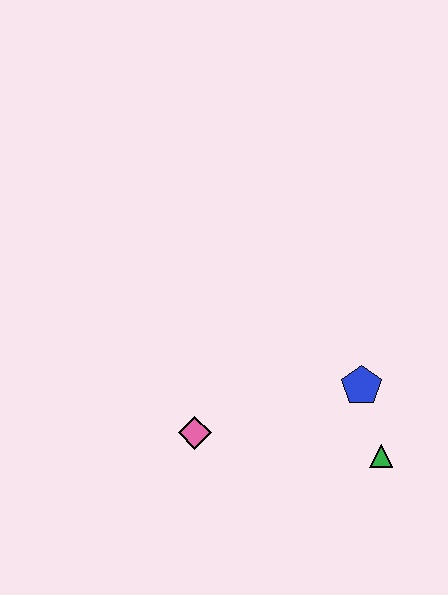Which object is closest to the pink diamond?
The blue pentagon is closest to the pink diamond.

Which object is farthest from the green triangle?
The pink diamond is farthest from the green triangle.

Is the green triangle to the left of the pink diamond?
No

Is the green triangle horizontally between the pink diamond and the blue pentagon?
No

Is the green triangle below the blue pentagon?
Yes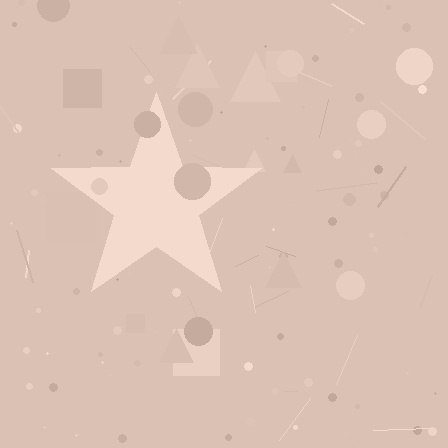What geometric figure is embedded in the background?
A star is embedded in the background.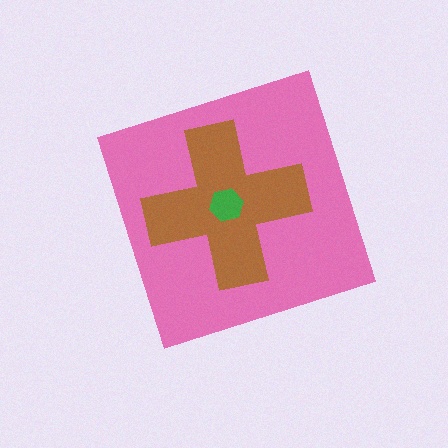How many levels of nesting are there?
3.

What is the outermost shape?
The pink diamond.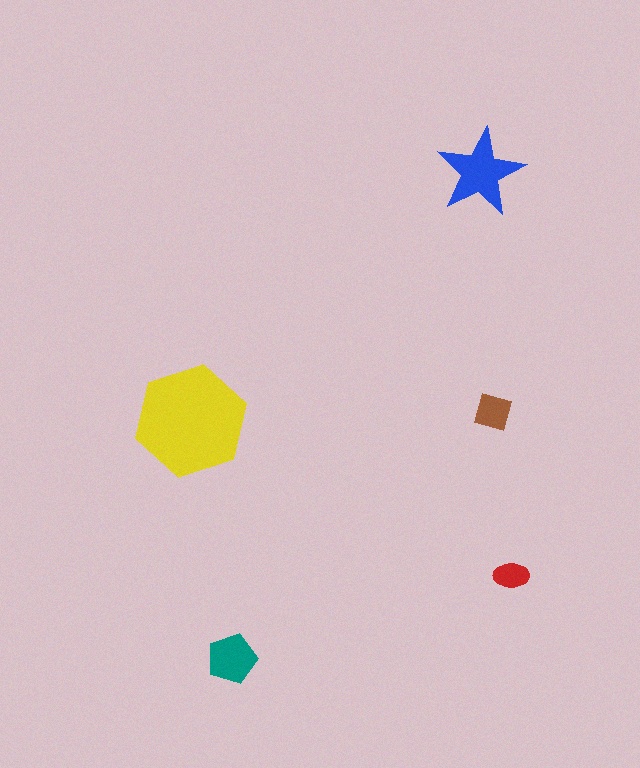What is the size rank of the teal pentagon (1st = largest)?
3rd.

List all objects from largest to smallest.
The yellow hexagon, the blue star, the teal pentagon, the brown square, the red ellipse.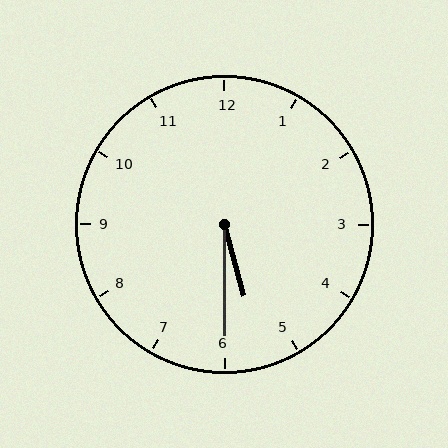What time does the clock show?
5:30.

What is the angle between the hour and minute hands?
Approximately 15 degrees.